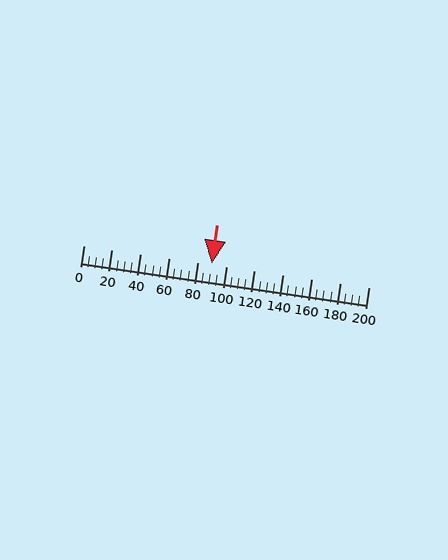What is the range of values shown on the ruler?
The ruler shows values from 0 to 200.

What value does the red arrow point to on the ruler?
The red arrow points to approximately 90.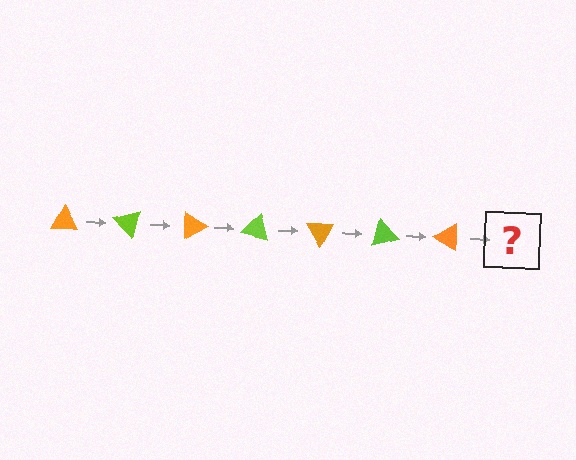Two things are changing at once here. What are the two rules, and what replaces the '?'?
The two rules are that it rotates 45 degrees each step and the color cycles through orange and lime. The '?' should be a lime triangle, rotated 315 degrees from the start.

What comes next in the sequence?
The next element should be a lime triangle, rotated 315 degrees from the start.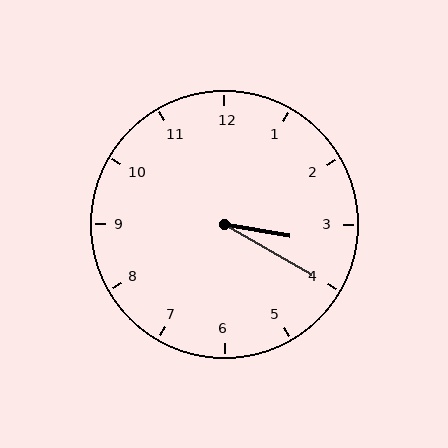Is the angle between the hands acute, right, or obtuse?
It is acute.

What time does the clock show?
3:20.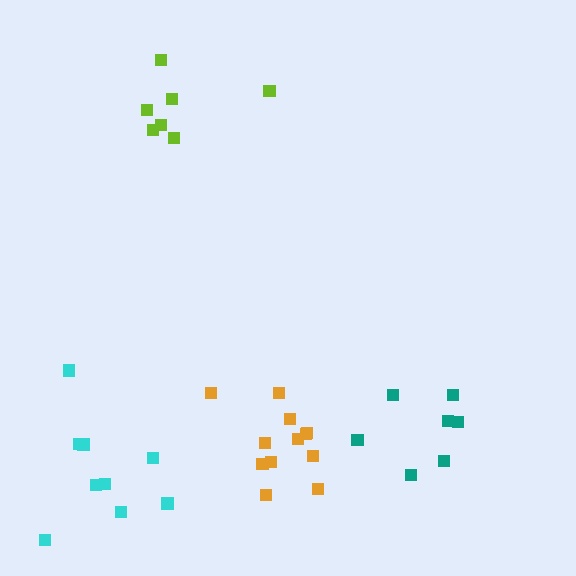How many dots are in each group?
Group 1: 7 dots, Group 2: 12 dots, Group 3: 7 dots, Group 4: 9 dots (35 total).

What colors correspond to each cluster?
The clusters are colored: lime, orange, teal, cyan.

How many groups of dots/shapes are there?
There are 4 groups.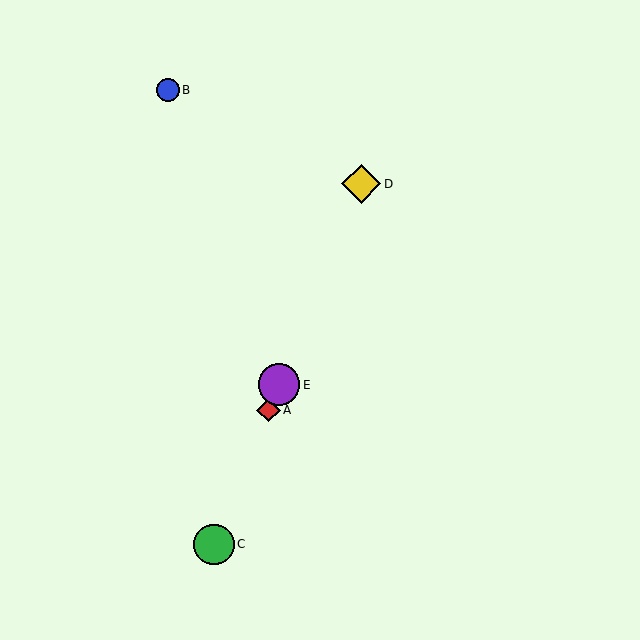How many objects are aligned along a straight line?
4 objects (A, C, D, E) are aligned along a straight line.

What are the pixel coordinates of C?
Object C is at (214, 544).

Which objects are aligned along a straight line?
Objects A, C, D, E are aligned along a straight line.